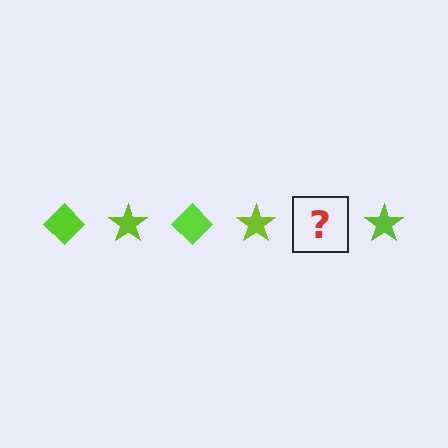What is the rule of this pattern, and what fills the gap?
The rule is that the pattern cycles through diamond, star shapes in lime. The gap should be filled with a lime diamond.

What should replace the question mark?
The question mark should be replaced with a lime diamond.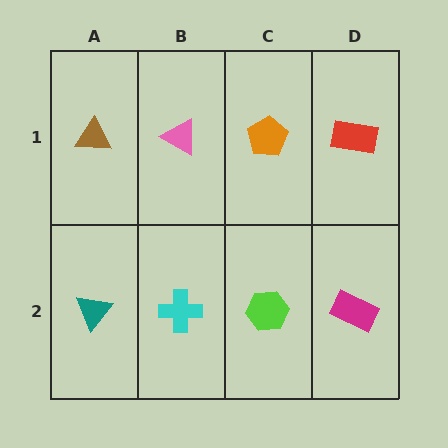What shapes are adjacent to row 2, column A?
A brown triangle (row 1, column A), a cyan cross (row 2, column B).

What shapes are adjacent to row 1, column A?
A teal triangle (row 2, column A), a pink triangle (row 1, column B).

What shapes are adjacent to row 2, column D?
A red rectangle (row 1, column D), a lime hexagon (row 2, column C).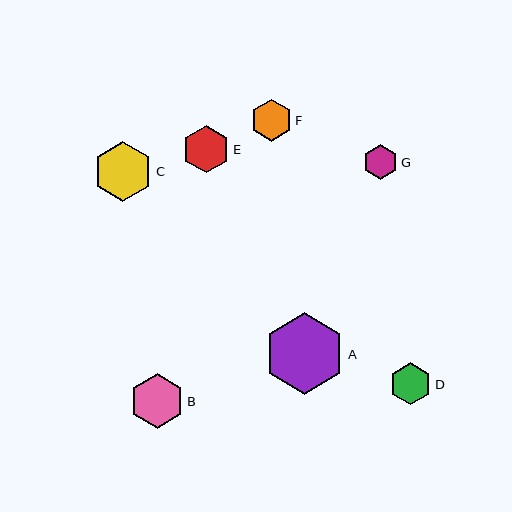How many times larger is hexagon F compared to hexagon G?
Hexagon F is approximately 1.2 times the size of hexagon G.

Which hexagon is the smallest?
Hexagon G is the smallest with a size of approximately 35 pixels.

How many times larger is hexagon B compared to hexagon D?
Hexagon B is approximately 1.3 times the size of hexagon D.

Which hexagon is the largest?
Hexagon A is the largest with a size of approximately 81 pixels.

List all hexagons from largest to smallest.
From largest to smallest: A, C, B, E, F, D, G.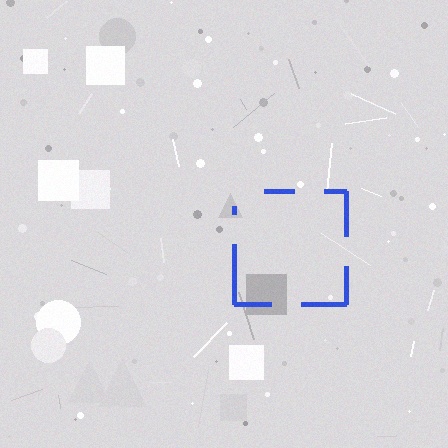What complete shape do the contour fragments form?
The contour fragments form a square.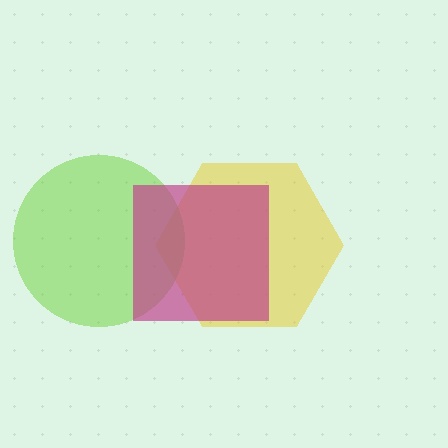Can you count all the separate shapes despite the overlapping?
Yes, there are 3 separate shapes.